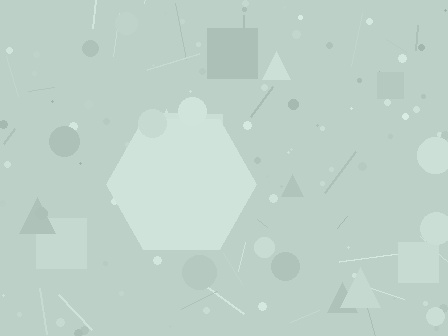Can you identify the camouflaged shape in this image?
The camouflaged shape is a hexagon.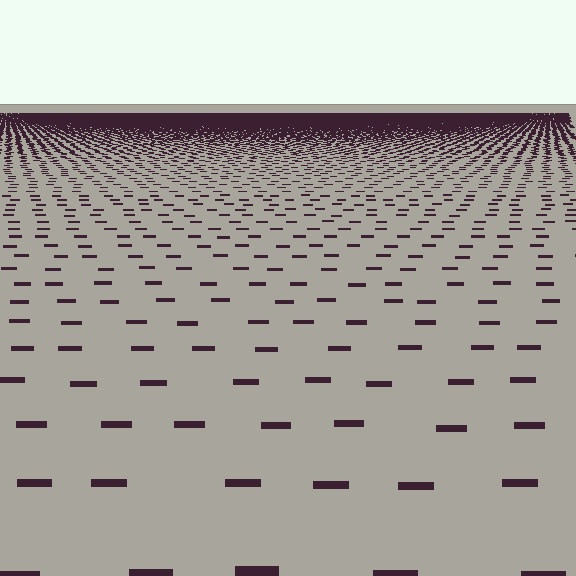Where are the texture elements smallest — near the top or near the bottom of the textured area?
Near the top.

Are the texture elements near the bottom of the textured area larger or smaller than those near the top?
Larger. Near the bottom, elements are closer to the viewer and appear at a bigger on-screen size.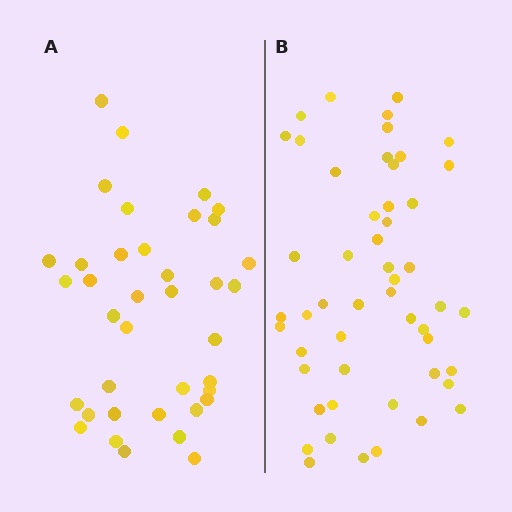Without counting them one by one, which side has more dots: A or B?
Region B (the right region) has more dots.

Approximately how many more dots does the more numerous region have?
Region B has approximately 15 more dots than region A.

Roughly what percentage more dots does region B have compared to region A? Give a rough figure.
About 35% more.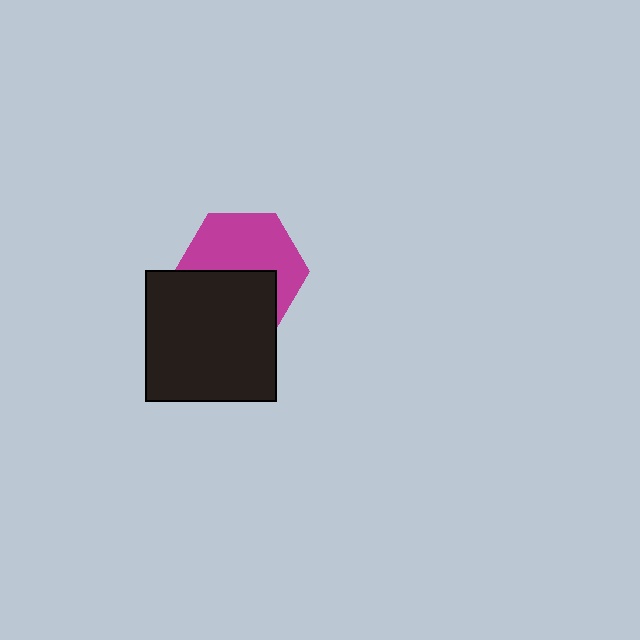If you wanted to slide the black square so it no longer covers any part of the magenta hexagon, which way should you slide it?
Slide it down — that is the most direct way to separate the two shapes.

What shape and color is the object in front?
The object in front is a black square.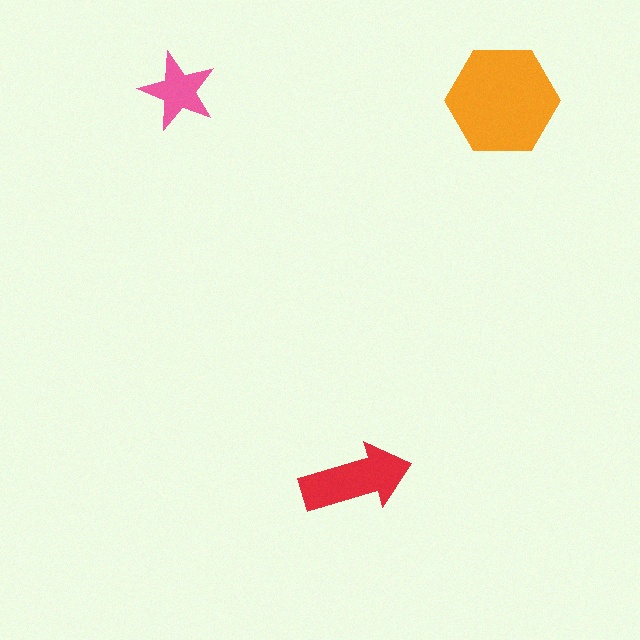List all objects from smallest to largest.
The pink star, the red arrow, the orange hexagon.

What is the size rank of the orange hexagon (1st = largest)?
1st.